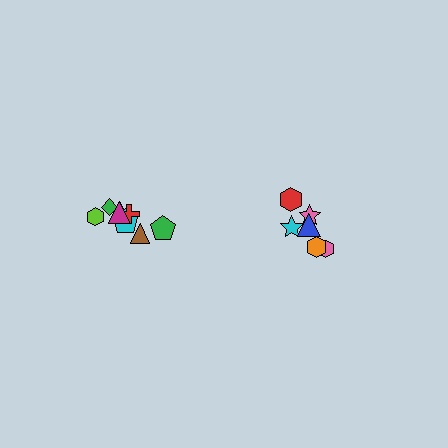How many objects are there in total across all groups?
There are 14 objects.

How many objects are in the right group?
There are 6 objects.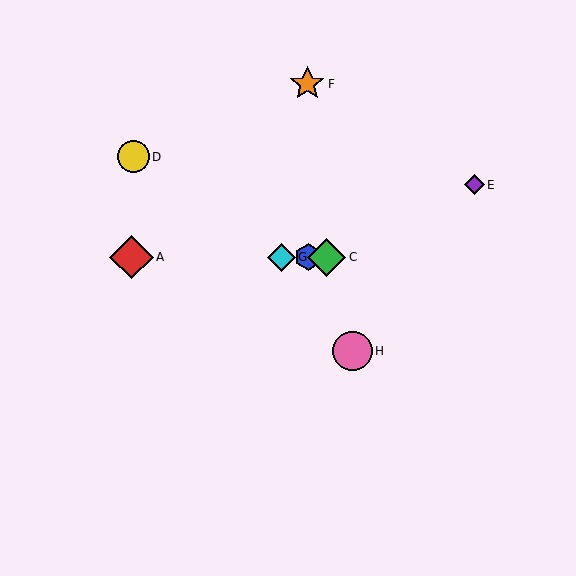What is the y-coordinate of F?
Object F is at y≈84.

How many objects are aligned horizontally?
4 objects (A, B, C, G) are aligned horizontally.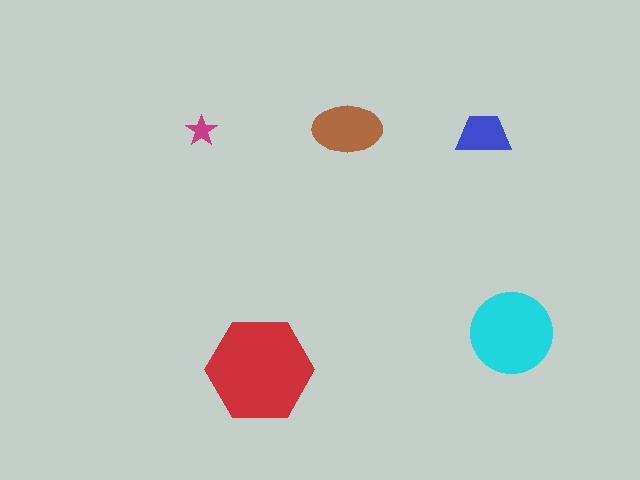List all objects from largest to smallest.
The red hexagon, the cyan circle, the brown ellipse, the blue trapezoid, the magenta star.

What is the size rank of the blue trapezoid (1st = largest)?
4th.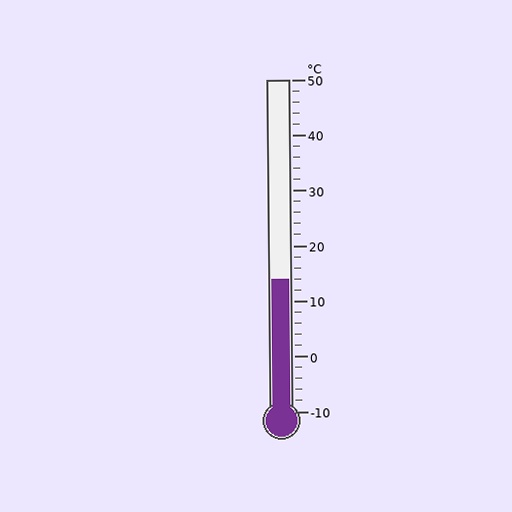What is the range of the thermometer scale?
The thermometer scale ranges from -10°C to 50°C.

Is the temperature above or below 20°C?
The temperature is below 20°C.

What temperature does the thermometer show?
The thermometer shows approximately 14°C.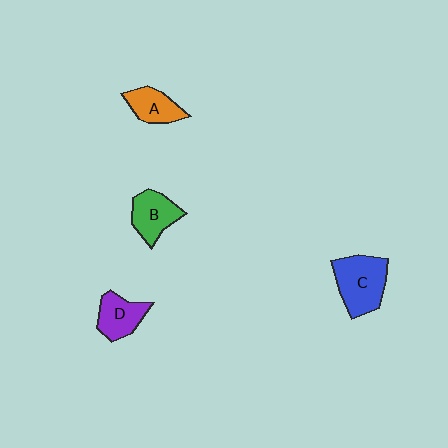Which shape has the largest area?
Shape C (blue).